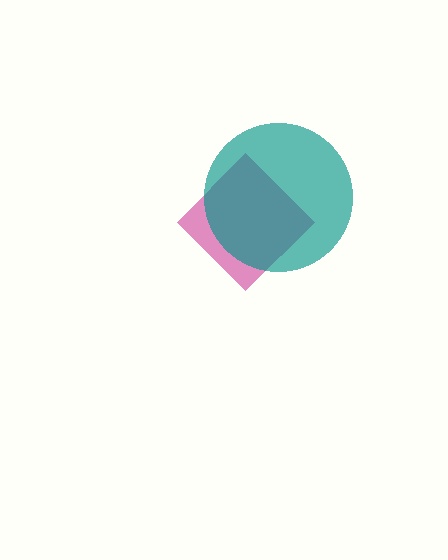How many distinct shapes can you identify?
There are 2 distinct shapes: a magenta diamond, a teal circle.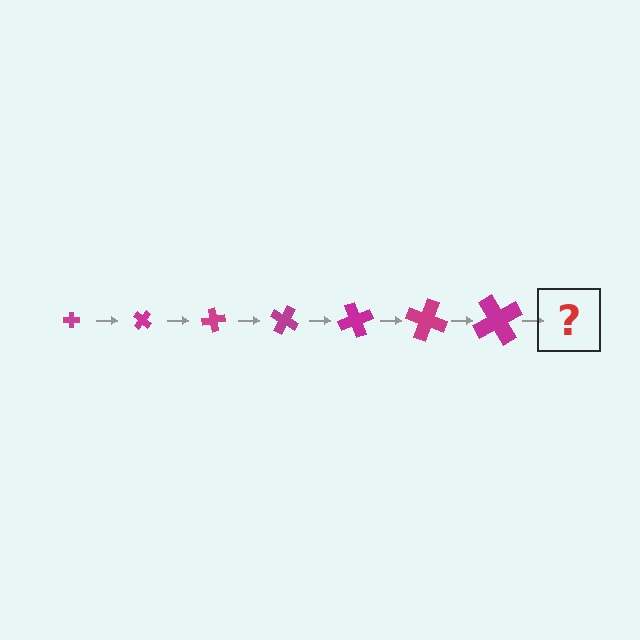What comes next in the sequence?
The next element should be a cross, larger than the previous one and rotated 280 degrees from the start.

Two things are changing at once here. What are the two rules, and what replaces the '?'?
The two rules are that the cross grows larger each step and it rotates 40 degrees each step. The '?' should be a cross, larger than the previous one and rotated 280 degrees from the start.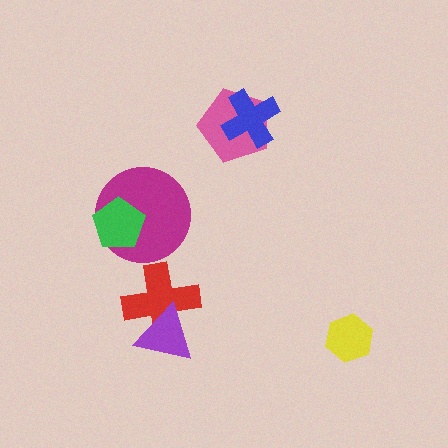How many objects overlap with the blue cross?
1 object overlaps with the blue cross.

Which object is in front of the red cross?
The purple triangle is in front of the red cross.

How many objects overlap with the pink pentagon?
1 object overlaps with the pink pentagon.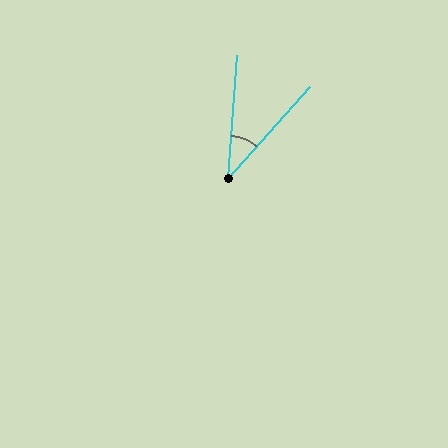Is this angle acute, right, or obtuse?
It is acute.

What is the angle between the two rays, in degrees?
Approximately 37 degrees.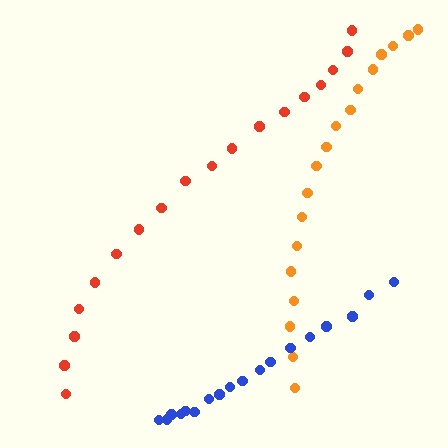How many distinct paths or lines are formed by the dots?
There are 3 distinct paths.